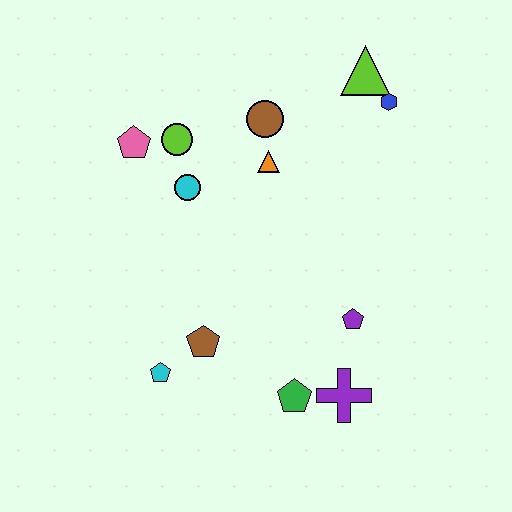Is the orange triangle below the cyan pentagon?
No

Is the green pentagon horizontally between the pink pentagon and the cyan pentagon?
No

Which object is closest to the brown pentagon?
The cyan pentagon is closest to the brown pentagon.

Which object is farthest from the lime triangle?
The cyan pentagon is farthest from the lime triangle.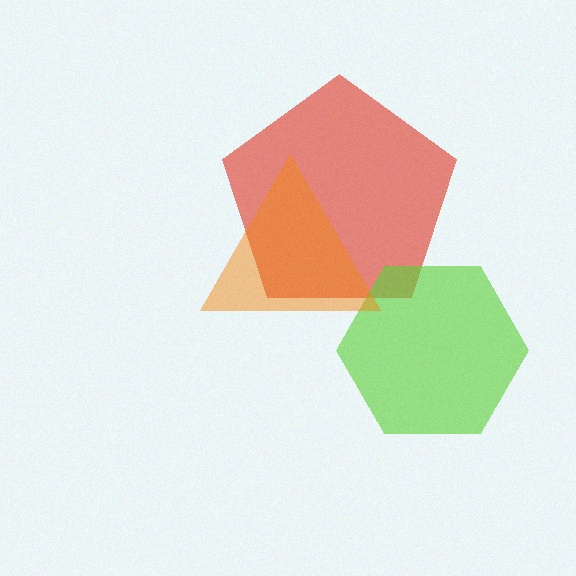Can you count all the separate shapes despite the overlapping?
Yes, there are 3 separate shapes.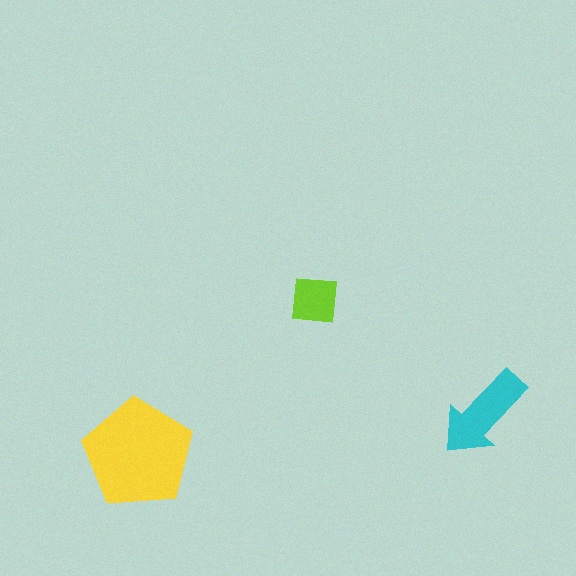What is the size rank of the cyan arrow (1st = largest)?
2nd.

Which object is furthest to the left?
The yellow pentagon is leftmost.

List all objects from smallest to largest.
The lime square, the cyan arrow, the yellow pentagon.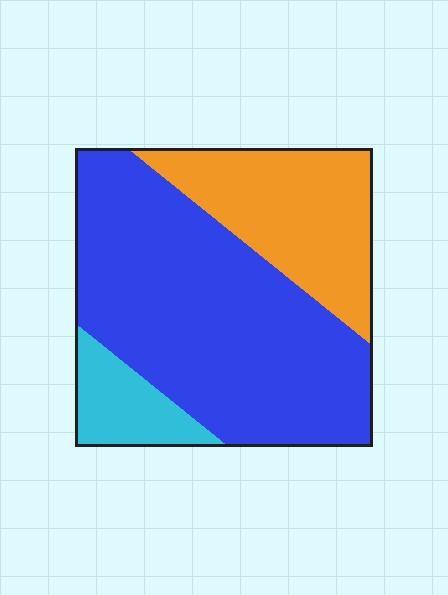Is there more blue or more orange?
Blue.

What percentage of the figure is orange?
Orange covers about 25% of the figure.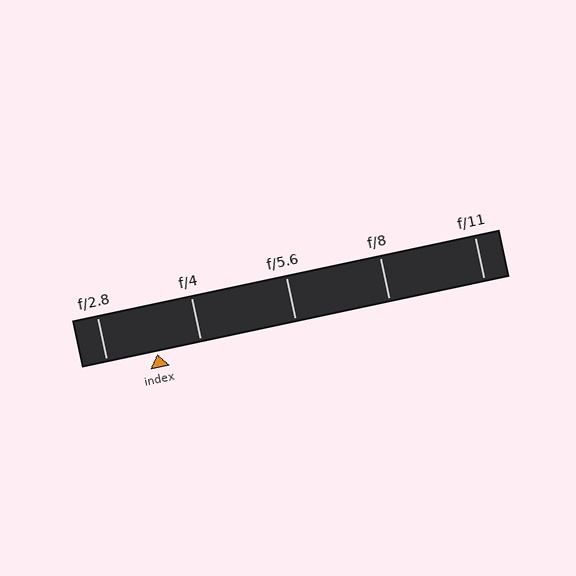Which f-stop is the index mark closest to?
The index mark is closest to f/4.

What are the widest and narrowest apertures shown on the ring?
The widest aperture shown is f/2.8 and the narrowest is f/11.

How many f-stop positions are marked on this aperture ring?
There are 5 f-stop positions marked.